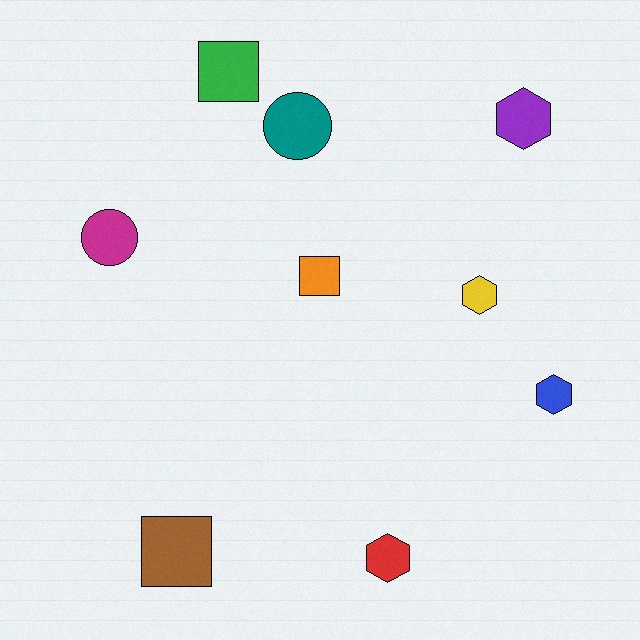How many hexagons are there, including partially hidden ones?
There are 4 hexagons.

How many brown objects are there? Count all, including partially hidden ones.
There is 1 brown object.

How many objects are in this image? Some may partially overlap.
There are 9 objects.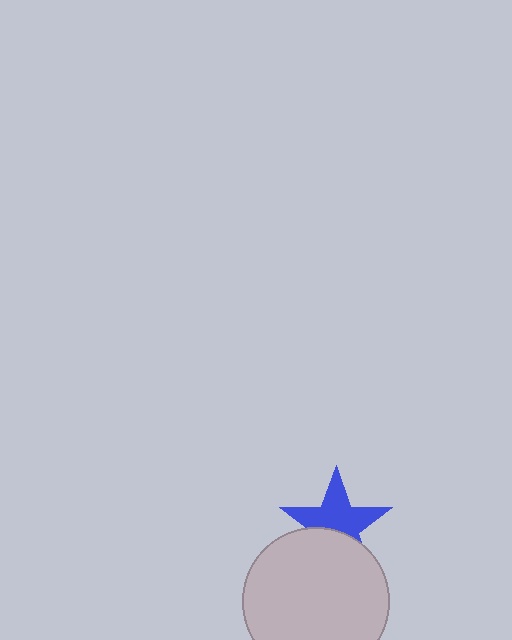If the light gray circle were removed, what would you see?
You would see the complete blue star.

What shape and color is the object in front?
The object in front is a light gray circle.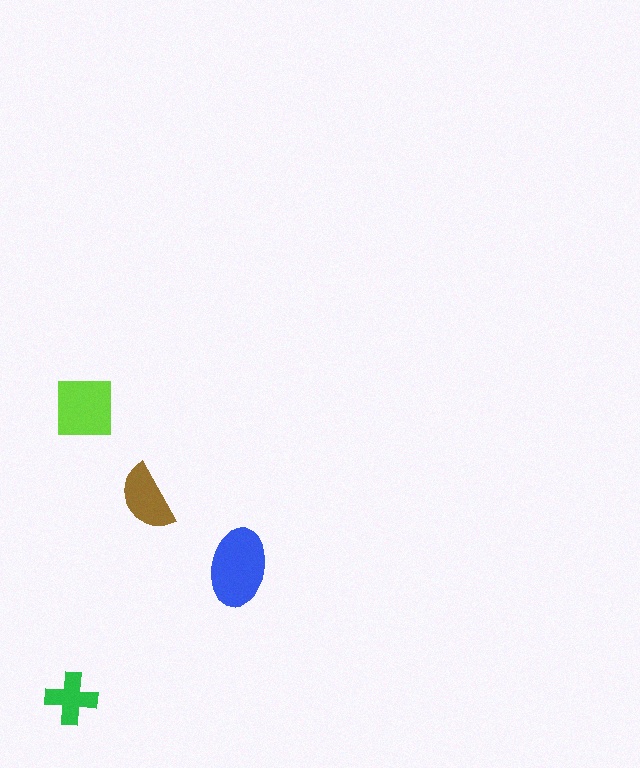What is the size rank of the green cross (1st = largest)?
4th.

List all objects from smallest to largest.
The green cross, the brown semicircle, the lime square, the blue ellipse.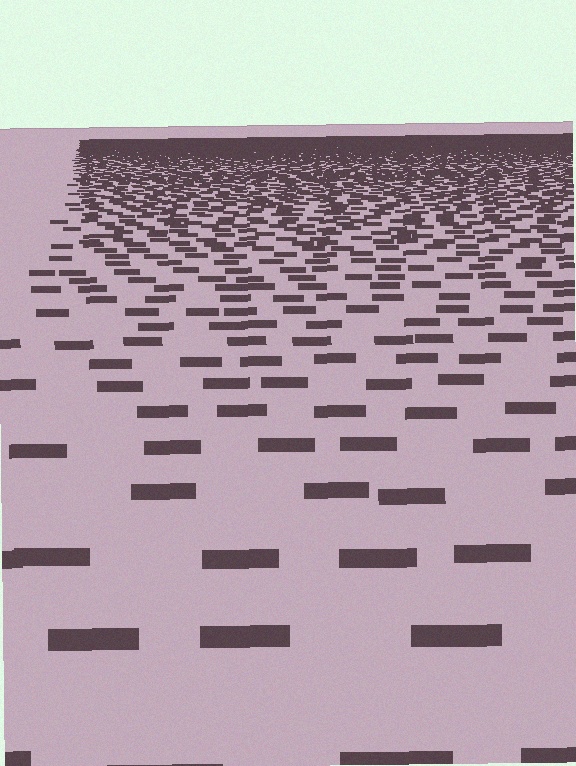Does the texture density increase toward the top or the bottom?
Density increases toward the top.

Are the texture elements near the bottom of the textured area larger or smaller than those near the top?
Larger. Near the bottom, elements are closer to the viewer and appear at a bigger on-screen size.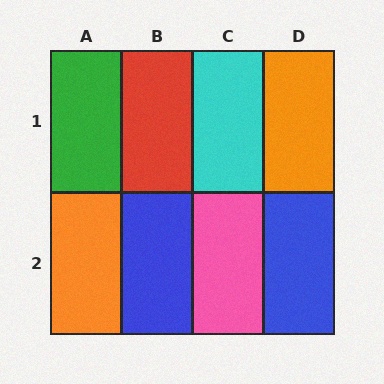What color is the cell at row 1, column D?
Orange.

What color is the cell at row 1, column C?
Cyan.